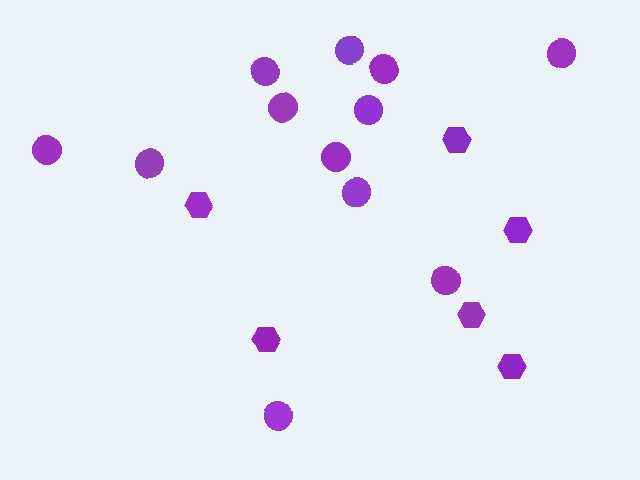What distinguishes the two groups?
There are 2 groups: one group of hexagons (6) and one group of circles (12).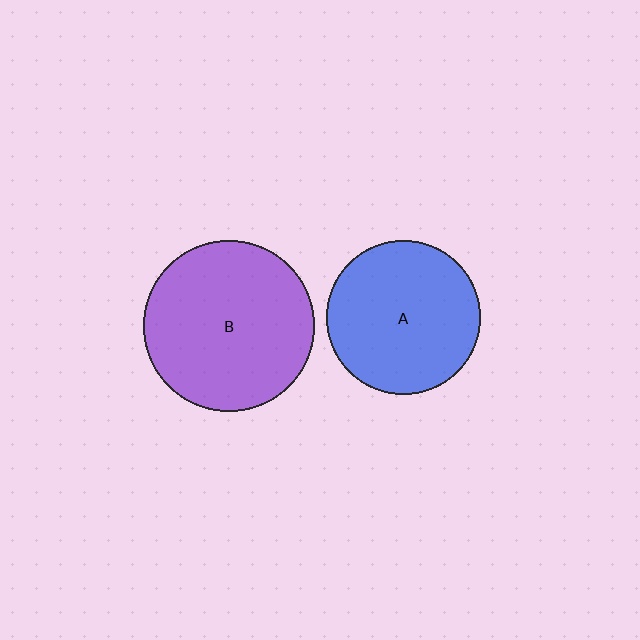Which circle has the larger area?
Circle B (purple).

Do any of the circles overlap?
No, none of the circles overlap.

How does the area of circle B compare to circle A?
Approximately 1.2 times.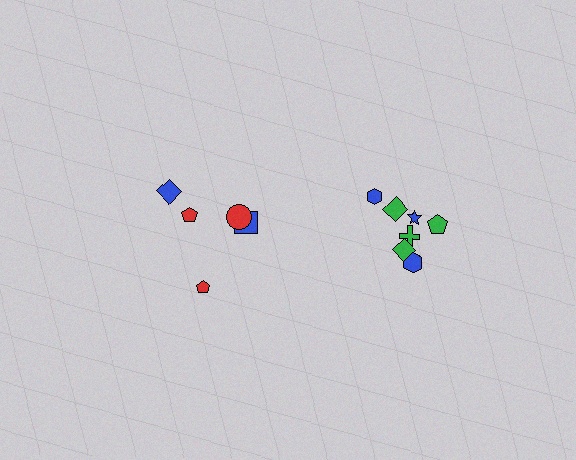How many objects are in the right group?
There are 7 objects.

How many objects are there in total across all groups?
There are 12 objects.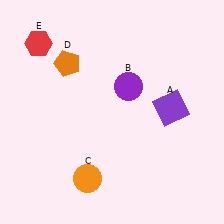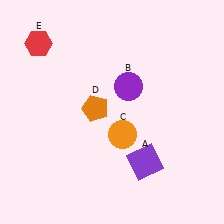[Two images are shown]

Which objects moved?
The objects that moved are: the purple square (A), the orange circle (C), the orange pentagon (D).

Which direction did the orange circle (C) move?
The orange circle (C) moved up.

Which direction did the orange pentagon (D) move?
The orange pentagon (D) moved down.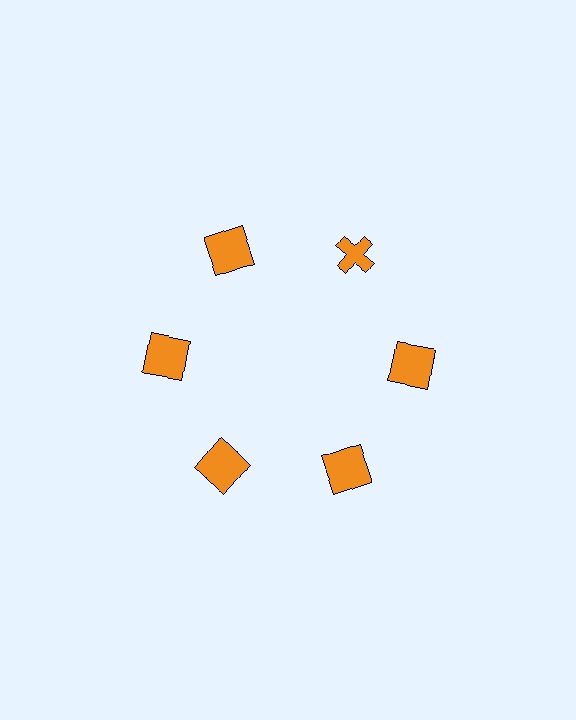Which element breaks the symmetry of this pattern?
The orange cross at roughly the 1 o'clock position breaks the symmetry. All other shapes are orange squares.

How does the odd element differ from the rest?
It has a different shape: cross instead of square.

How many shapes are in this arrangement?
There are 6 shapes arranged in a ring pattern.